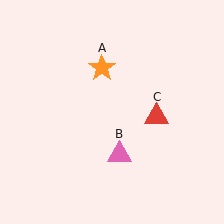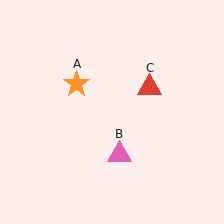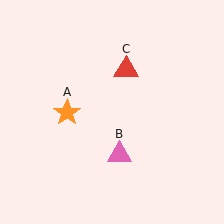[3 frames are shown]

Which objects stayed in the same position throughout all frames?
Pink triangle (object B) remained stationary.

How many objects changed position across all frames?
2 objects changed position: orange star (object A), red triangle (object C).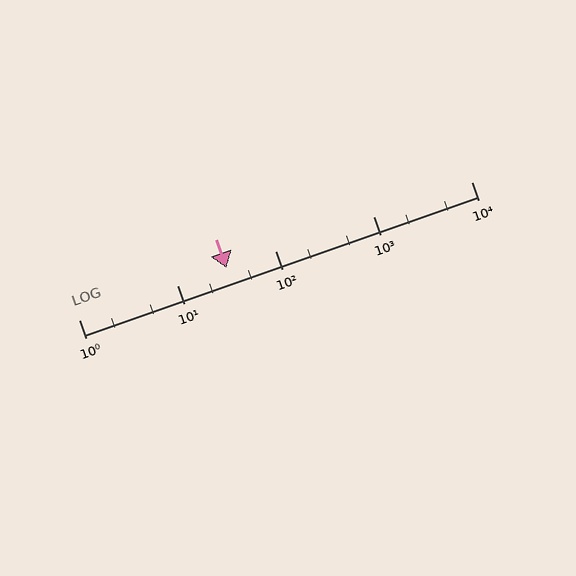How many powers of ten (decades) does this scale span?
The scale spans 4 decades, from 1 to 10000.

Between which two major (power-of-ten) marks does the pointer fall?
The pointer is between 10 and 100.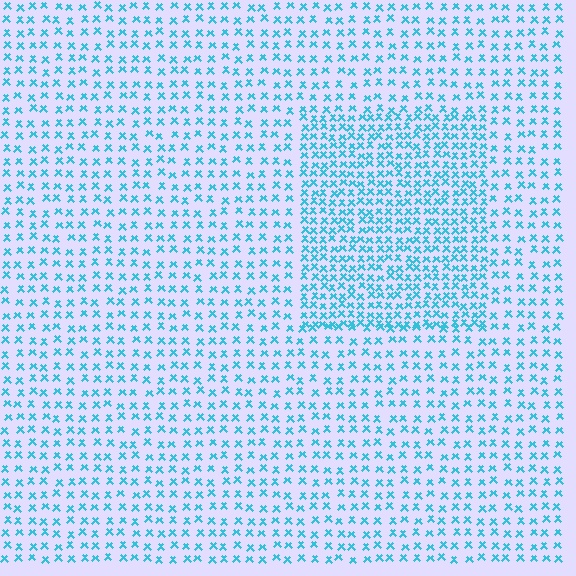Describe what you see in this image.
The image contains small cyan elements arranged at two different densities. A rectangle-shaped region is visible where the elements are more densely packed than the surrounding area.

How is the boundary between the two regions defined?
The boundary is defined by a change in element density (approximately 1.9x ratio). All elements are the same color, size, and shape.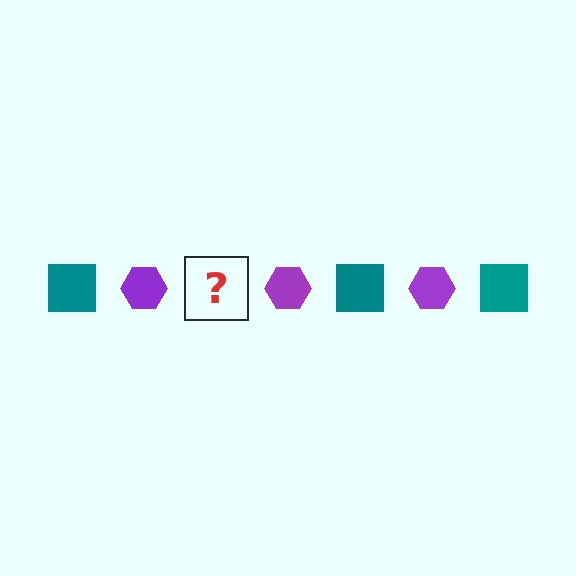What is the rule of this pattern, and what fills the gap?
The rule is that the pattern alternates between teal square and purple hexagon. The gap should be filled with a teal square.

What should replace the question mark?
The question mark should be replaced with a teal square.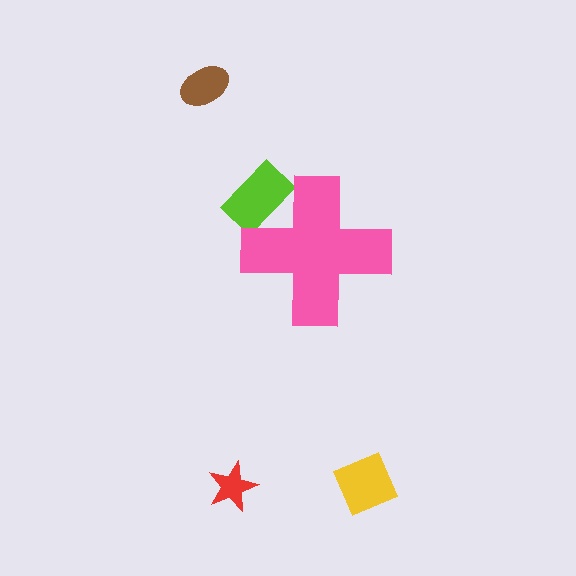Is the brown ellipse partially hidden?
No, the brown ellipse is fully visible.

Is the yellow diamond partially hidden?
No, the yellow diamond is fully visible.